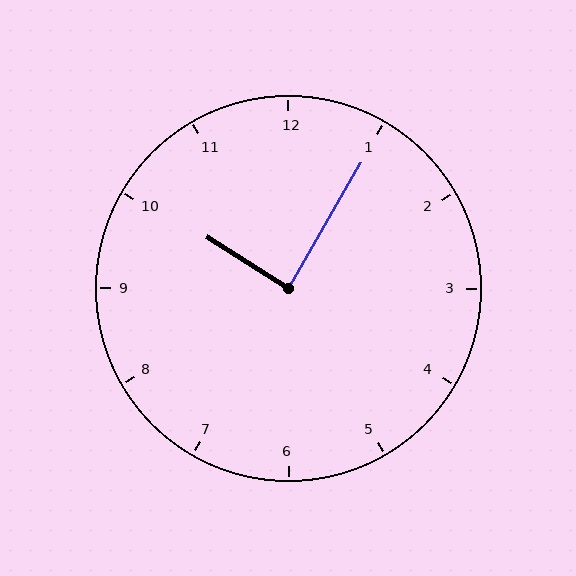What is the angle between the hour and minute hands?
Approximately 88 degrees.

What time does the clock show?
10:05.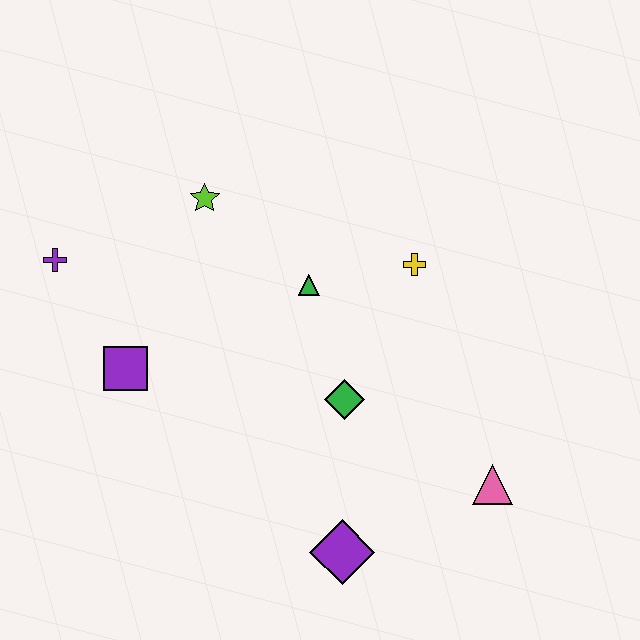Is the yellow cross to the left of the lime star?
No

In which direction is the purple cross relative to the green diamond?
The purple cross is to the left of the green diamond.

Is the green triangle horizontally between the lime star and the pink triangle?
Yes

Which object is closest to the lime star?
The green triangle is closest to the lime star.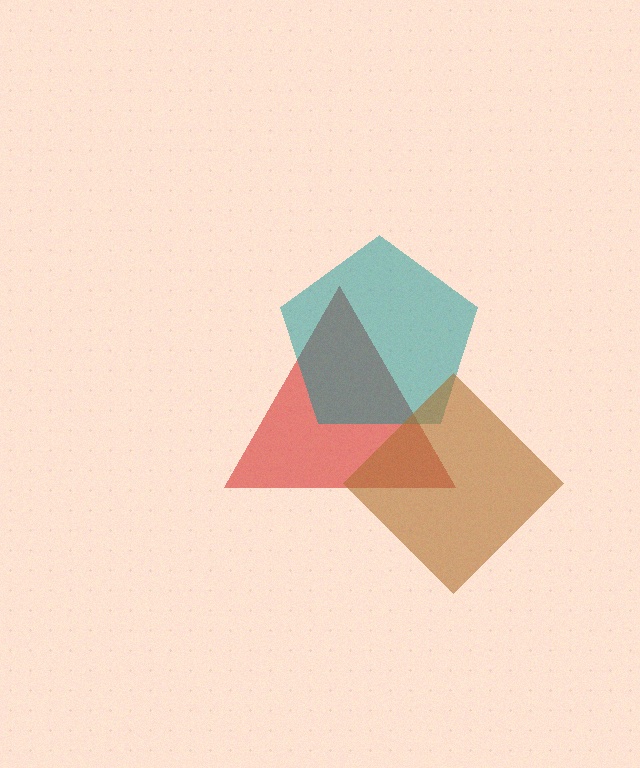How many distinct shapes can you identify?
There are 3 distinct shapes: a red triangle, a teal pentagon, a brown diamond.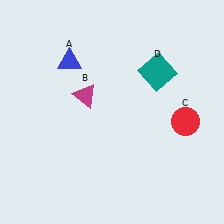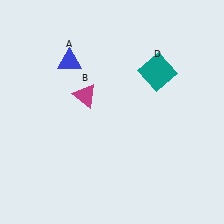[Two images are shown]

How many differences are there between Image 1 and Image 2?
There is 1 difference between the two images.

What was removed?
The red circle (C) was removed in Image 2.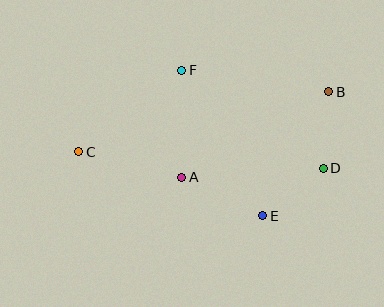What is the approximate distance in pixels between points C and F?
The distance between C and F is approximately 132 pixels.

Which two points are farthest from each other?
Points B and C are farthest from each other.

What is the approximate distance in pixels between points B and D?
The distance between B and D is approximately 77 pixels.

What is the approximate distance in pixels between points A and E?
The distance between A and E is approximately 90 pixels.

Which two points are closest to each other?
Points D and E are closest to each other.